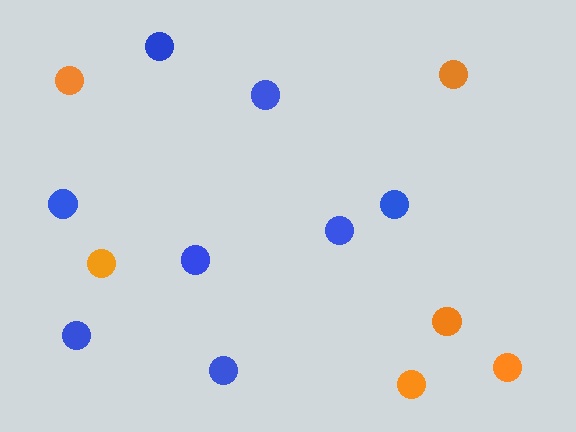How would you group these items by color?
There are 2 groups: one group of orange circles (6) and one group of blue circles (8).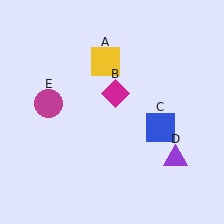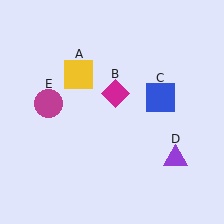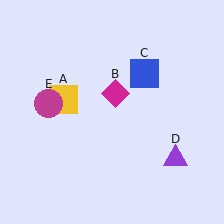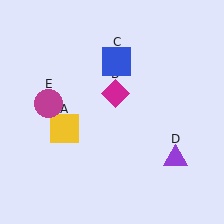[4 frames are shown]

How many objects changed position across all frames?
2 objects changed position: yellow square (object A), blue square (object C).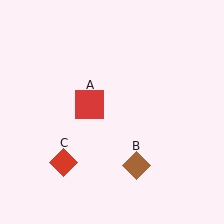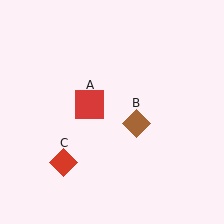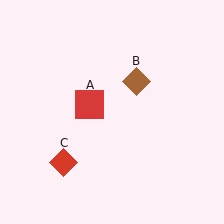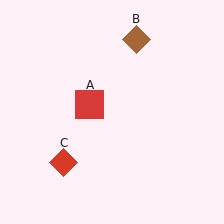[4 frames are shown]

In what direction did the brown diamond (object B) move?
The brown diamond (object B) moved up.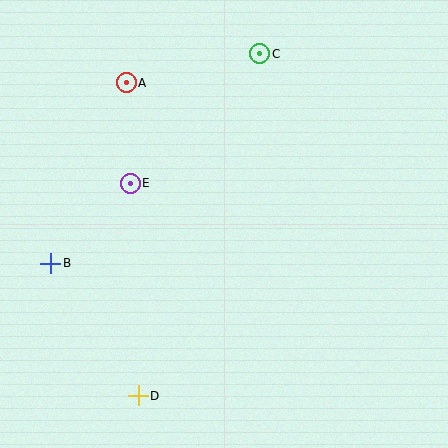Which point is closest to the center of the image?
Point E at (130, 183) is closest to the center.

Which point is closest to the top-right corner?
Point C is closest to the top-right corner.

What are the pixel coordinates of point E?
Point E is at (130, 183).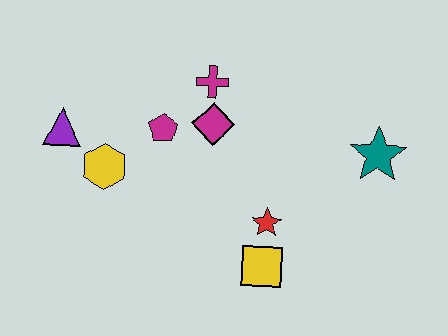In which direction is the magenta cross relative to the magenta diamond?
The magenta cross is above the magenta diamond.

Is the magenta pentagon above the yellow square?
Yes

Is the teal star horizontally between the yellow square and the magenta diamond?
No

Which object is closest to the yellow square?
The red star is closest to the yellow square.